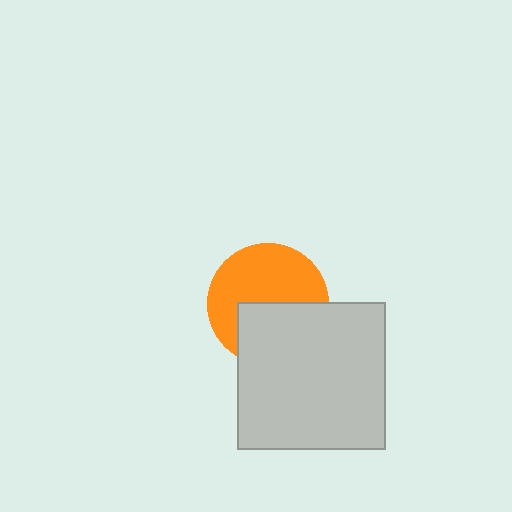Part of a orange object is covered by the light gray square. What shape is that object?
It is a circle.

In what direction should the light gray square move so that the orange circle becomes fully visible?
The light gray square should move down. That is the shortest direction to clear the overlap and leave the orange circle fully visible.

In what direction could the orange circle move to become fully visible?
The orange circle could move up. That would shift it out from behind the light gray square entirely.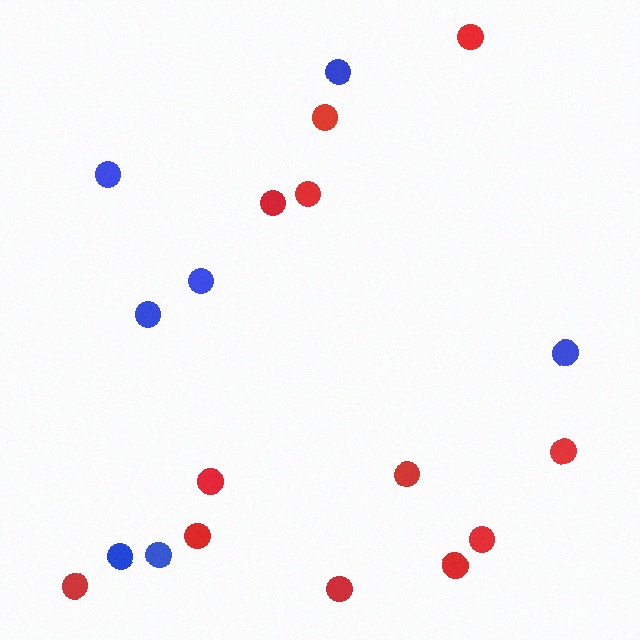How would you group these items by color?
There are 2 groups: one group of blue circles (7) and one group of red circles (12).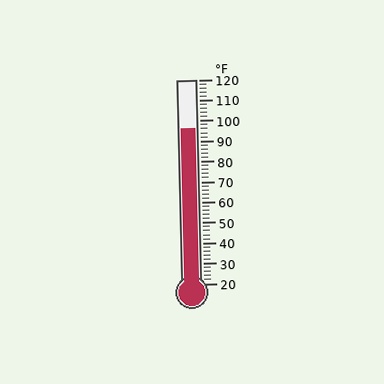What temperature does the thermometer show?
The thermometer shows approximately 96°F.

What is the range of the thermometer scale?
The thermometer scale ranges from 20°F to 120°F.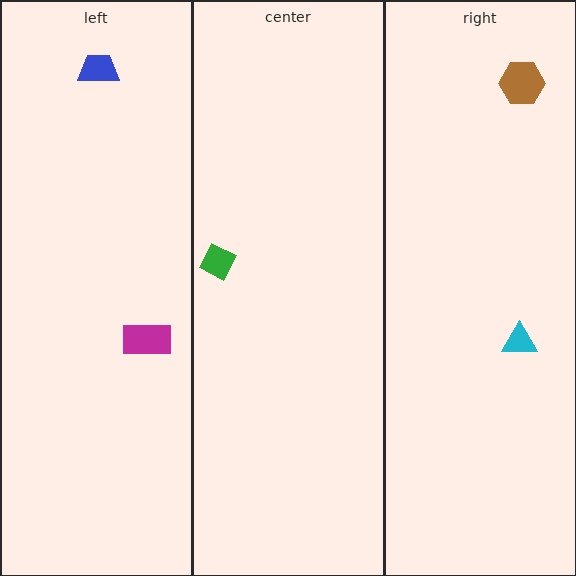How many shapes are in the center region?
1.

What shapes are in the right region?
The brown hexagon, the cyan triangle.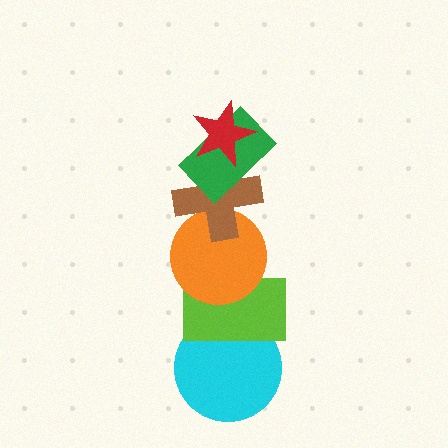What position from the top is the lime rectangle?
The lime rectangle is 5th from the top.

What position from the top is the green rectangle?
The green rectangle is 2nd from the top.